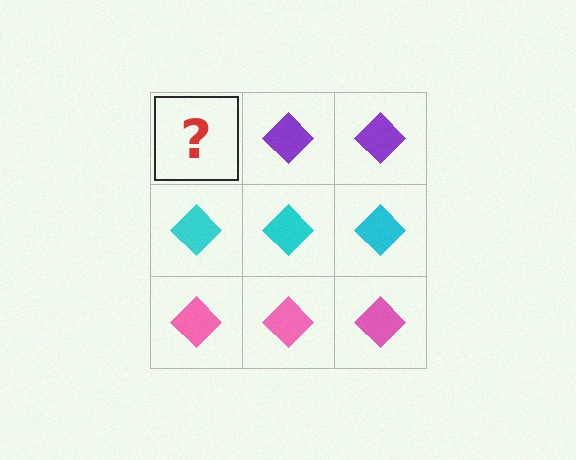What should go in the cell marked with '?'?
The missing cell should contain a purple diamond.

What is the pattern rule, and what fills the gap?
The rule is that each row has a consistent color. The gap should be filled with a purple diamond.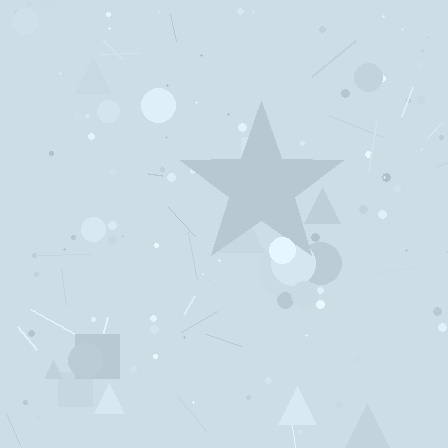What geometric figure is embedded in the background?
A star is embedded in the background.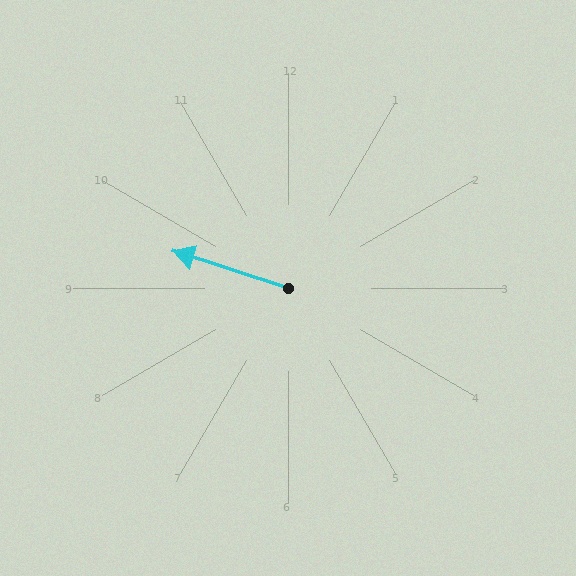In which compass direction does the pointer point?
West.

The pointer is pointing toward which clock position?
Roughly 10 o'clock.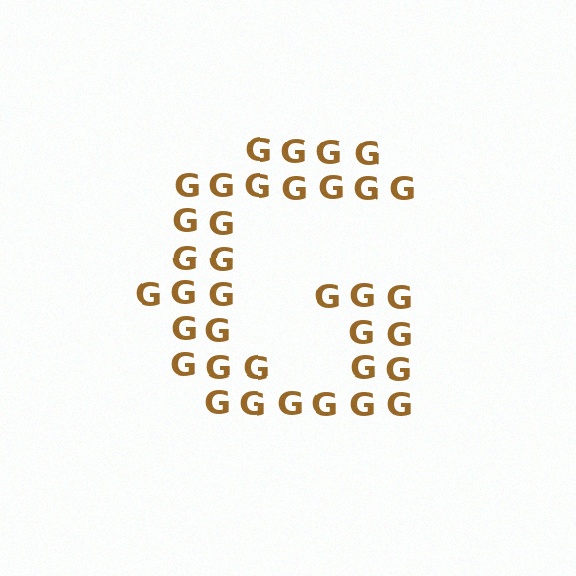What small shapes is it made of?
It is made of small letter G's.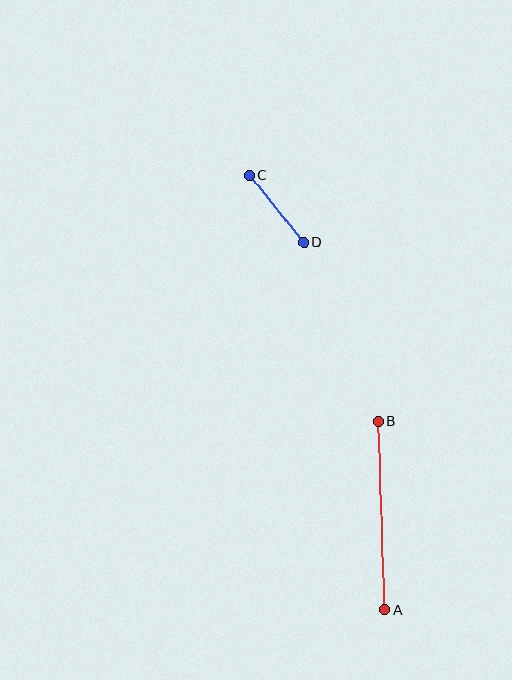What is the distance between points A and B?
The distance is approximately 189 pixels.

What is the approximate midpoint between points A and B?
The midpoint is at approximately (382, 516) pixels.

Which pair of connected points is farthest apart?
Points A and B are farthest apart.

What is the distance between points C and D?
The distance is approximately 86 pixels.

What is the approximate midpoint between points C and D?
The midpoint is at approximately (277, 209) pixels.